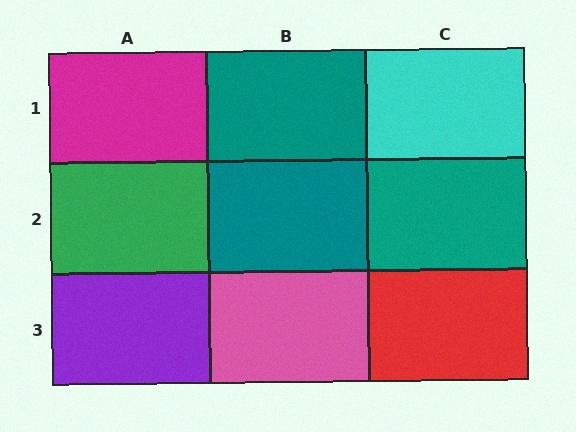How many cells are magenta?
1 cell is magenta.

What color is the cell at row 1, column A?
Magenta.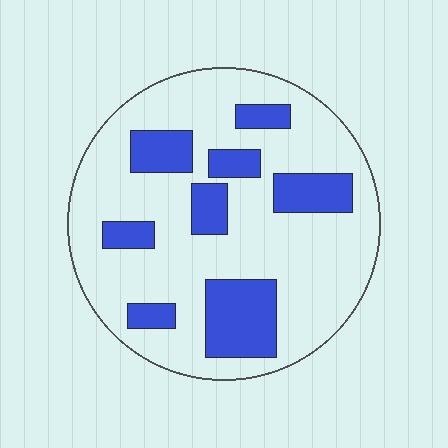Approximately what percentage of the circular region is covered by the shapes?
Approximately 25%.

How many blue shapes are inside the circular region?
8.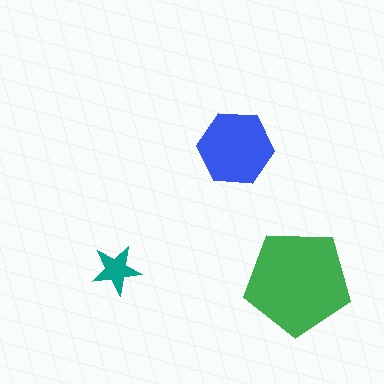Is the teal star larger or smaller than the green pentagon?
Smaller.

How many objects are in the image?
There are 3 objects in the image.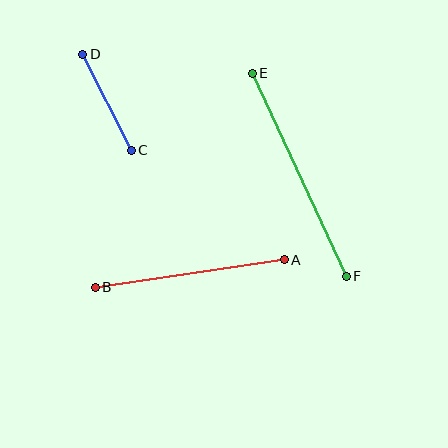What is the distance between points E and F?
The distance is approximately 224 pixels.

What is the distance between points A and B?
The distance is approximately 191 pixels.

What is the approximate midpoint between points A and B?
The midpoint is at approximately (190, 274) pixels.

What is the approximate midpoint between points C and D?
The midpoint is at approximately (107, 102) pixels.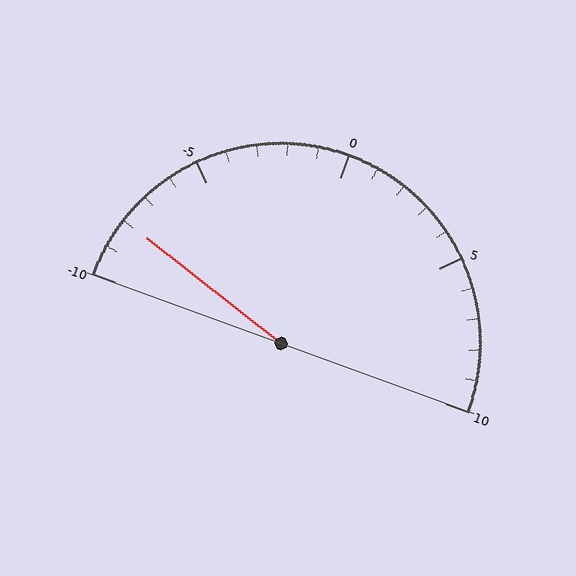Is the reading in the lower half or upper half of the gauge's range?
The reading is in the lower half of the range (-10 to 10).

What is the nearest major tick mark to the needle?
The nearest major tick mark is -10.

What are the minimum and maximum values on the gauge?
The gauge ranges from -10 to 10.